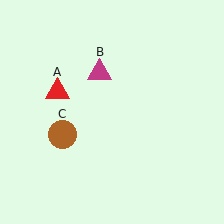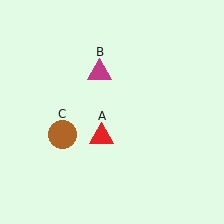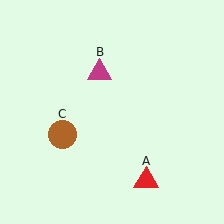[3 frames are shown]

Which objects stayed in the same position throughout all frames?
Magenta triangle (object B) and brown circle (object C) remained stationary.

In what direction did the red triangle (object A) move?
The red triangle (object A) moved down and to the right.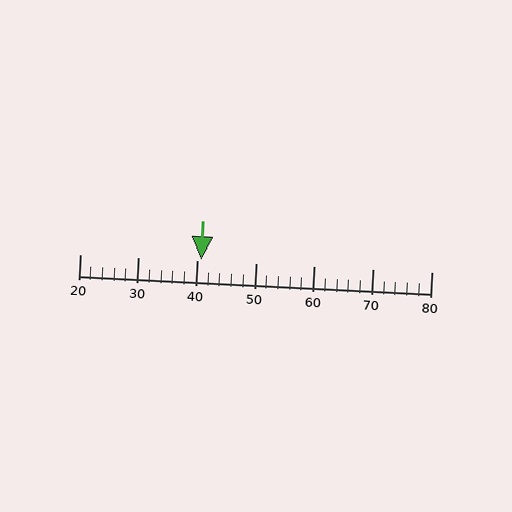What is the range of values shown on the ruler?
The ruler shows values from 20 to 80.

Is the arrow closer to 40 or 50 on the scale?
The arrow is closer to 40.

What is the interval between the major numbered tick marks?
The major tick marks are spaced 10 units apart.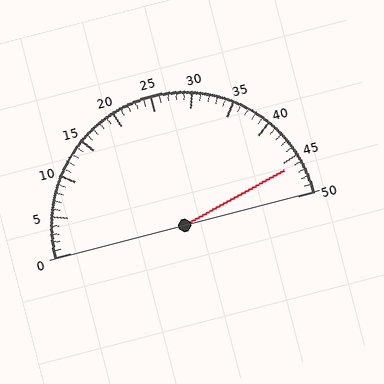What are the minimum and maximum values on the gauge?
The gauge ranges from 0 to 50.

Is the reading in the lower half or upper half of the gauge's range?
The reading is in the upper half of the range (0 to 50).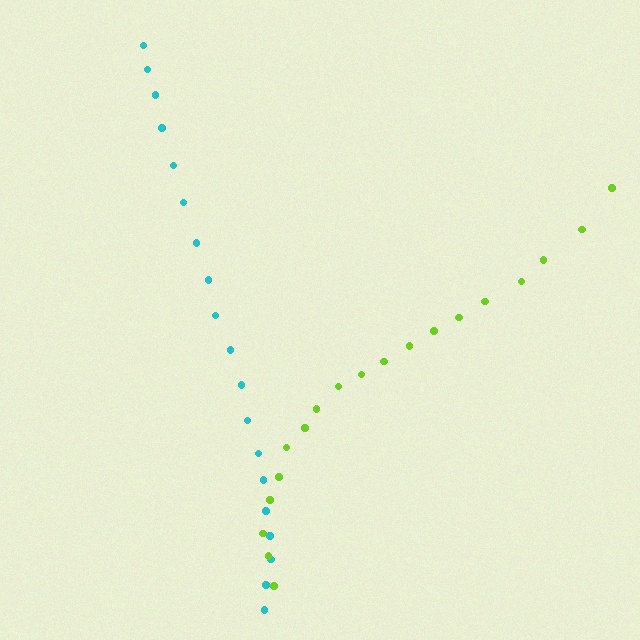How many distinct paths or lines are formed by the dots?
There are 2 distinct paths.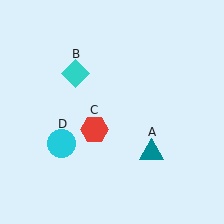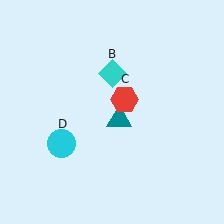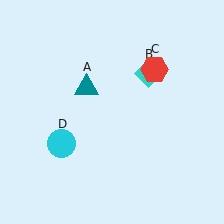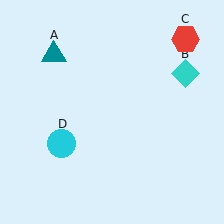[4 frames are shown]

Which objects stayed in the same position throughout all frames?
Cyan circle (object D) remained stationary.